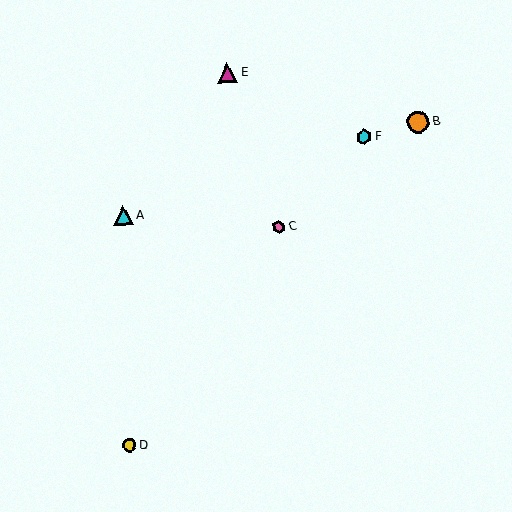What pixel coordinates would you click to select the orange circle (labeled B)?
Click at (418, 122) to select the orange circle B.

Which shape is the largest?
The orange circle (labeled B) is the largest.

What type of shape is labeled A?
Shape A is a cyan triangle.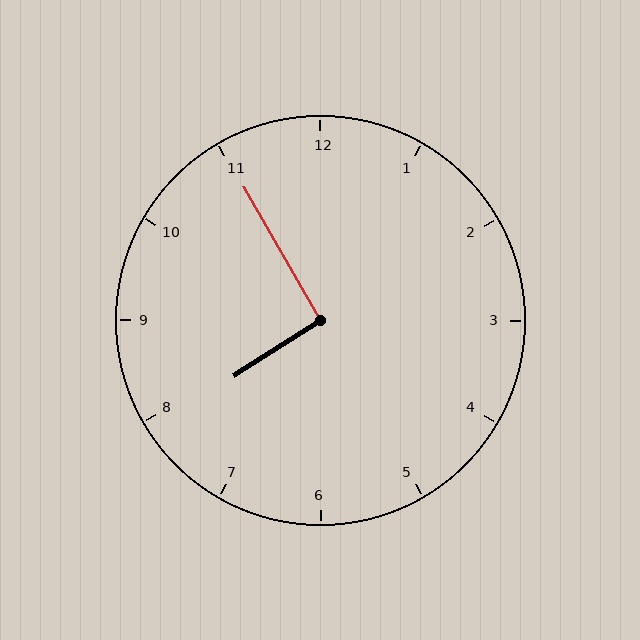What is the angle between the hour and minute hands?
Approximately 92 degrees.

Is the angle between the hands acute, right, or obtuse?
It is right.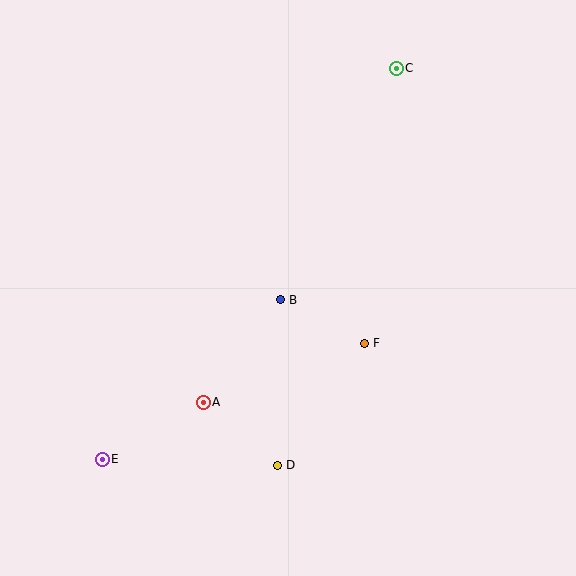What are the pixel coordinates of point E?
Point E is at (102, 459).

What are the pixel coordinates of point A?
Point A is at (203, 402).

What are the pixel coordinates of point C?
Point C is at (396, 68).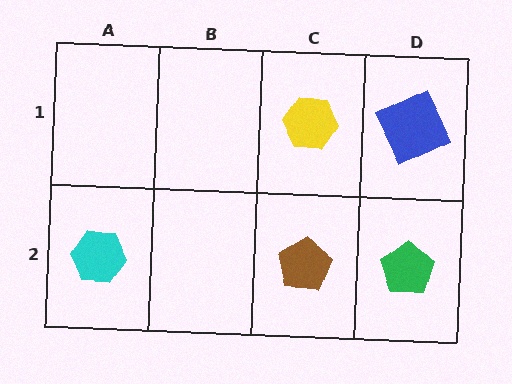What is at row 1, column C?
A yellow hexagon.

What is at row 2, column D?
A green pentagon.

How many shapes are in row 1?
2 shapes.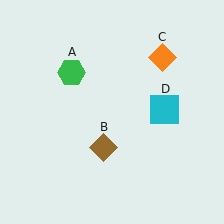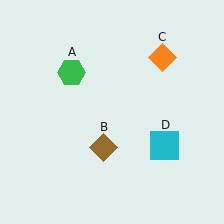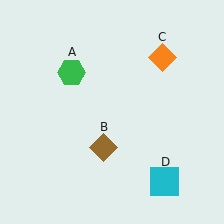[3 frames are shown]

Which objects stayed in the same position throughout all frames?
Green hexagon (object A) and brown diamond (object B) and orange diamond (object C) remained stationary.